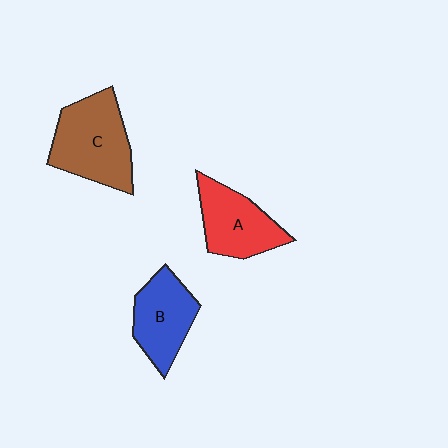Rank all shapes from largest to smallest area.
From largest to smallest: C (brown), A (red), B (blue).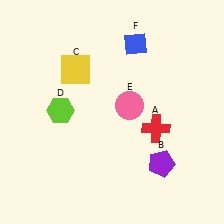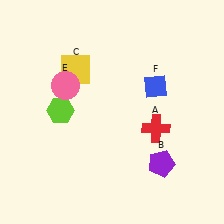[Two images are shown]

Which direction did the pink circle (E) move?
The pink circle (E) moved left.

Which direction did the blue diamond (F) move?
The blue diamond (F) moved down.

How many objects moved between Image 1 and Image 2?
2 objects moved between the two images.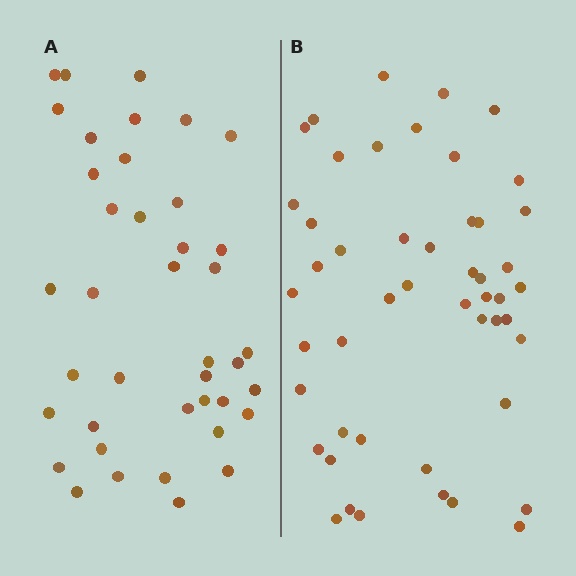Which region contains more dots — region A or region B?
Region B (the right region) has more dots.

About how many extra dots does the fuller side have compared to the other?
Region B has roughly 8 or so more dots than region A.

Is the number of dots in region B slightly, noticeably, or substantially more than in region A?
Region B has only slightly more — the two regions are fairly close. The ratio is roughly 1.2 to 1.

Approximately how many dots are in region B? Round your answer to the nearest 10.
About 50 dots. (The exact count is 49, which rounds to 50.)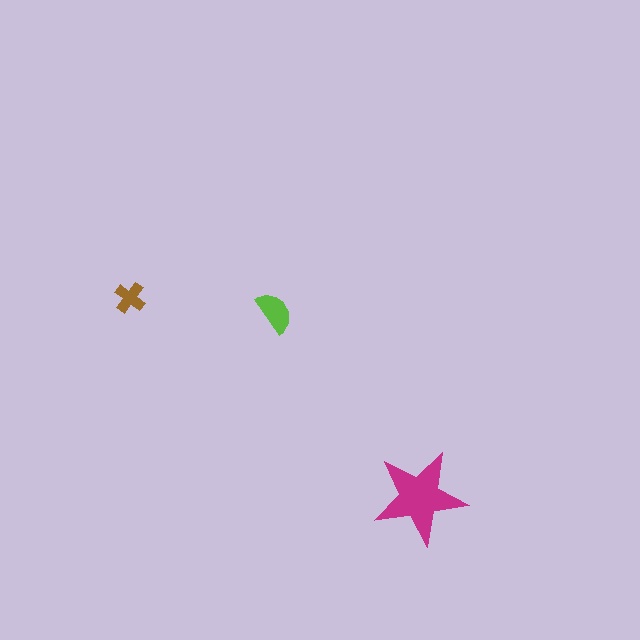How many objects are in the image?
There are 3 objects in the image.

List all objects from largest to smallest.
The magenta star, the lime semicircle, the brown cross.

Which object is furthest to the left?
The brown cross is leftmost.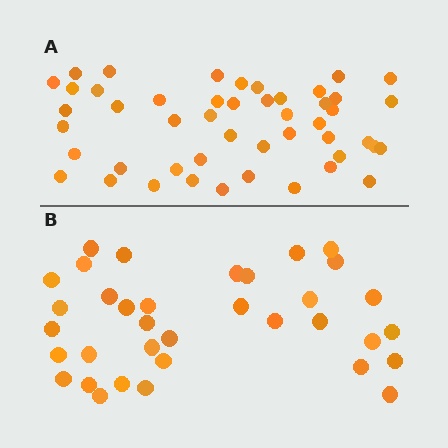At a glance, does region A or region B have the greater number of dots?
Region A (the top region) has more dots.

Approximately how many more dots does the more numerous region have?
Region A has approximately 15 more dots than region B.